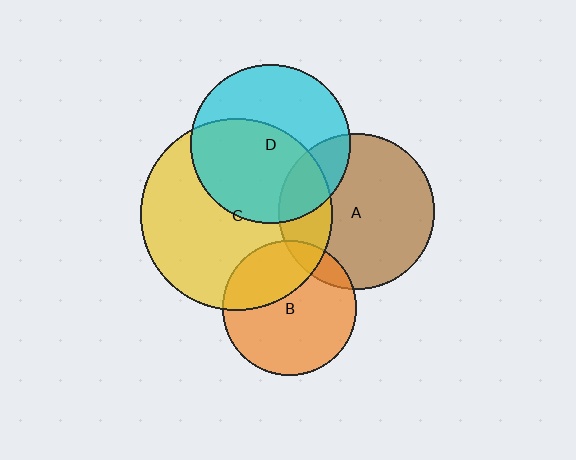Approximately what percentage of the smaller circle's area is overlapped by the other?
Approximately 20%.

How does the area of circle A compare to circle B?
Approximately 1.3 times.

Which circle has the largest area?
Circle C (yellow).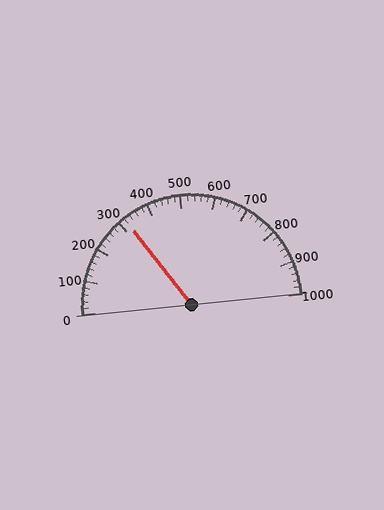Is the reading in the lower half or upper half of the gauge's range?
The reading is in the lower half of the range (0 to 1000).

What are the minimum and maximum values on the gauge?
The gauge ranges from 0 to 1000.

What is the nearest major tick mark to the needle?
The nearest major tick mark is 300.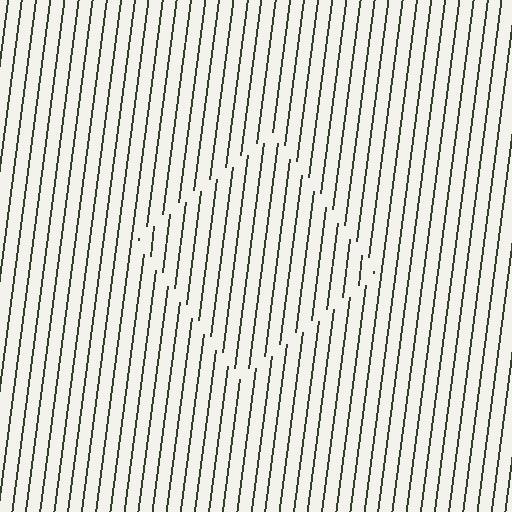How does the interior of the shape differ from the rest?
The interior of the shape contains the same grating, shifted by half a period — the contour is defined by the phase discontinuity where line-ends from the inner and outer gratings abut.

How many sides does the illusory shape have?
4 sides — the line-ends trace a square.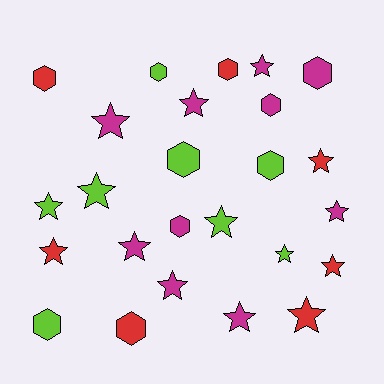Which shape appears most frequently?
Star, with 15 objects.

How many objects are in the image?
There are 25 objects.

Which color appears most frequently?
Magenta, with 10 objects.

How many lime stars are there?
There are 4 lime stars.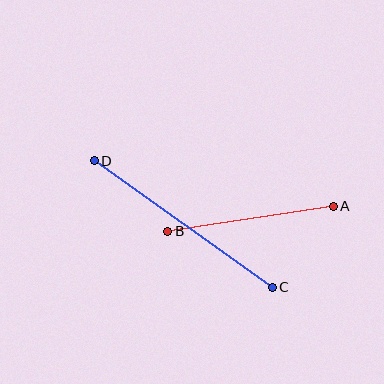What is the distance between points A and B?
The distance is approximately 167 pixels.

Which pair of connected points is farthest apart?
Points C and D are farthest apart.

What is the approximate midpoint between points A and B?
The midpoint is at approximately (250, 219) pixels.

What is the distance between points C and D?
The distance is approximately 219 pixels.